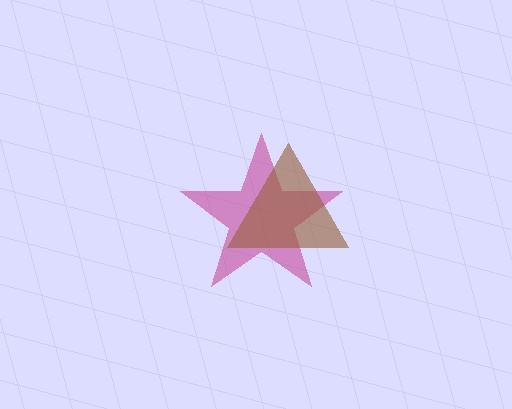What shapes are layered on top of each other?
The layered shapes are: a magenta star, a brown triangle.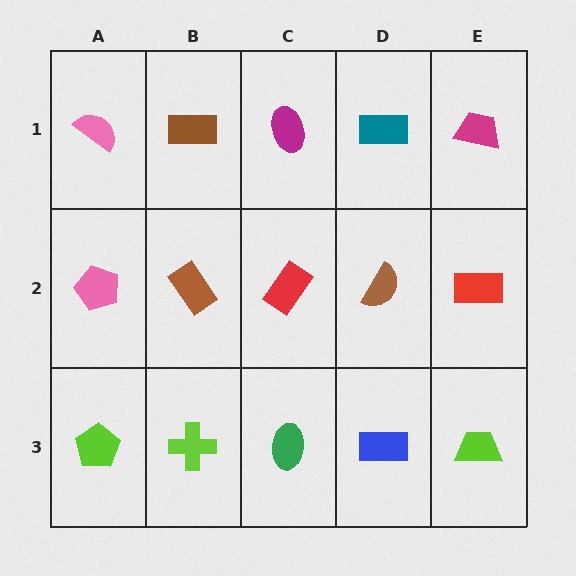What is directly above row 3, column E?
A red rectangle.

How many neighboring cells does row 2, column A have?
3.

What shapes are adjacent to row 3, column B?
A brown rectangle (row 2, column B), a lime pentagon (row 3, column A), a green ellipse (row 3, column C).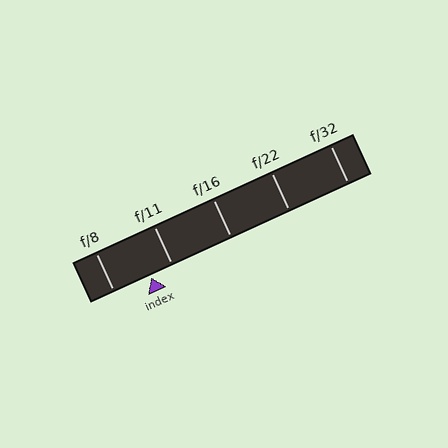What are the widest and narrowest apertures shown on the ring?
The widest aperture shown is f/8 and the narrowest is f/32.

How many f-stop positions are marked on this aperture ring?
There are 5 f-stop positions marked.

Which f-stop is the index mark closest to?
The index mark is closest to f/11.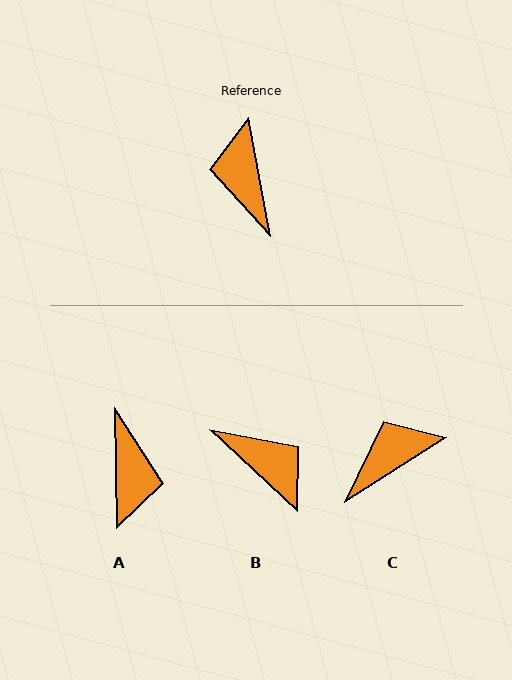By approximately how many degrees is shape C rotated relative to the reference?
Approximately 68 degrees clockwise.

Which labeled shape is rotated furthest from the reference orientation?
A, about 170 degrees away.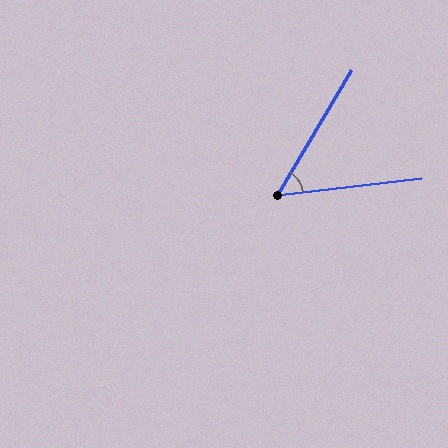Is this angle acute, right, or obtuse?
It is acute.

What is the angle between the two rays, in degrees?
Approximately 53 degrees.